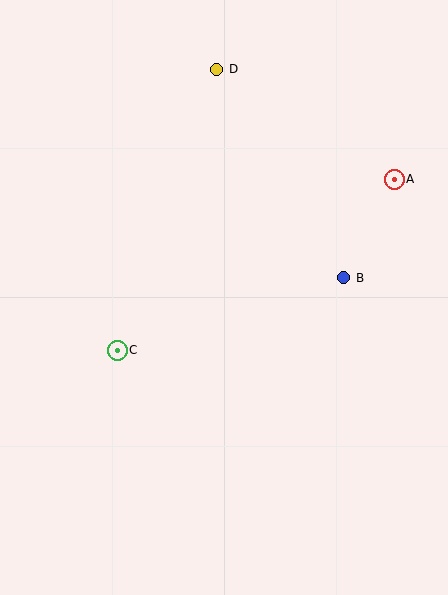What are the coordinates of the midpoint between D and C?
The midpoint between D and C is at (167, 210).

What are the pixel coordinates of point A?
Point A is at (394, 179).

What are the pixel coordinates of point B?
Point B is at (344, 278).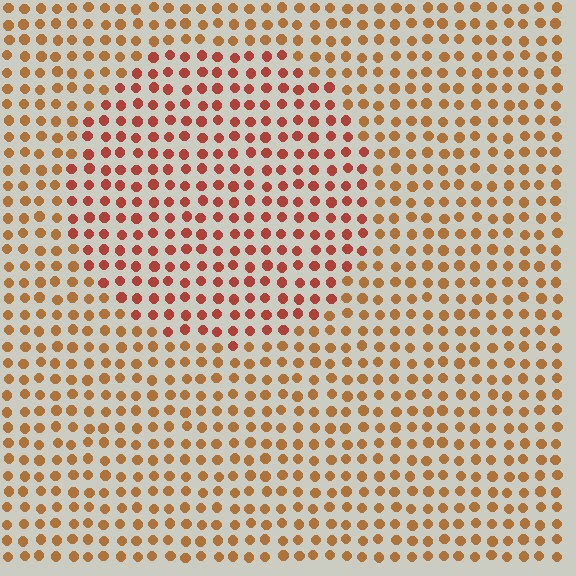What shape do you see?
I see a circle.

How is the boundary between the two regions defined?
The boundary is defined purely by a slight shift in hue (about 25 degrees). Spacing, size, and orientation are identical on both sides.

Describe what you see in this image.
The image is filled with small brown elements in a uniform arrangement. A circle-shaped region is visible where the elements are tinted to a slightly different hue, forming a subtle color boundary.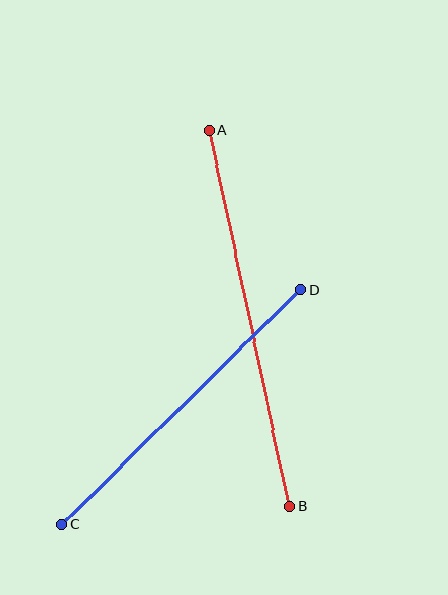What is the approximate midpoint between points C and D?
The midpoint is at approximately (182, 407) pixels.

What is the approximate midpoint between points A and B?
The midpoint is at approximately (249, 318) pixels.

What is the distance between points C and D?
The distance is approximately 335 pixels.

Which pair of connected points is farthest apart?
Points A and B are farthest apart.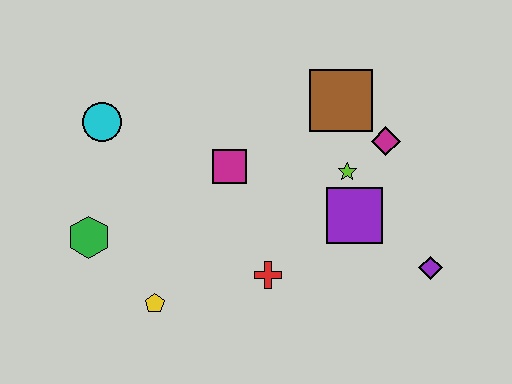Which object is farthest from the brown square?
The green hexagon is farthest from the brown square.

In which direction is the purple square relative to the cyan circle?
The purple square is to the right of the cyan circle.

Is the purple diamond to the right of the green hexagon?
Yes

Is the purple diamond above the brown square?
No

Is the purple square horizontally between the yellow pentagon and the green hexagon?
No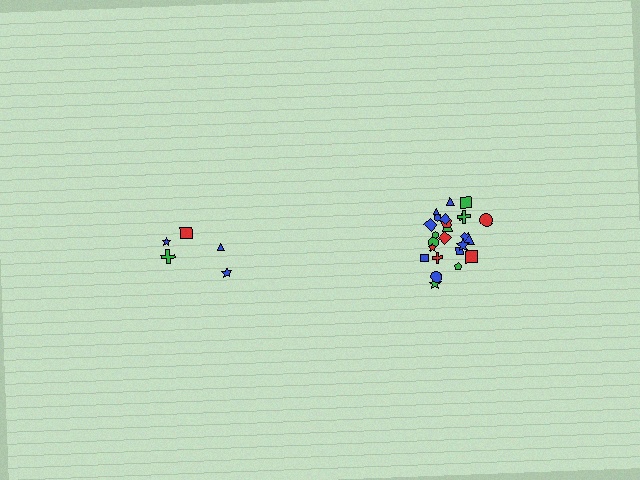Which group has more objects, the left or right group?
The right group.